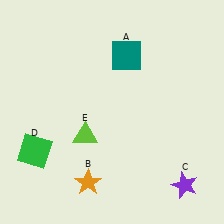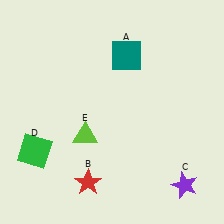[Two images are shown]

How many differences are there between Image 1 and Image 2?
There is 1 difference between the two images.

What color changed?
The star (B) changed from orange in Image 1 to red in Image 2.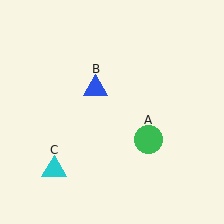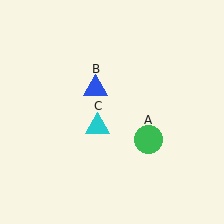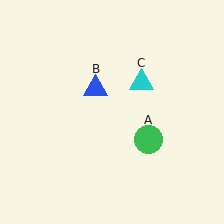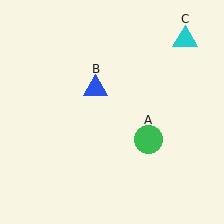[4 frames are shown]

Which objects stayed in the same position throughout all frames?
Green circle (object A) and blue triangle (object B) remained stationary.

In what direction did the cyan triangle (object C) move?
The cyan triangle (object C) moved up and to the right.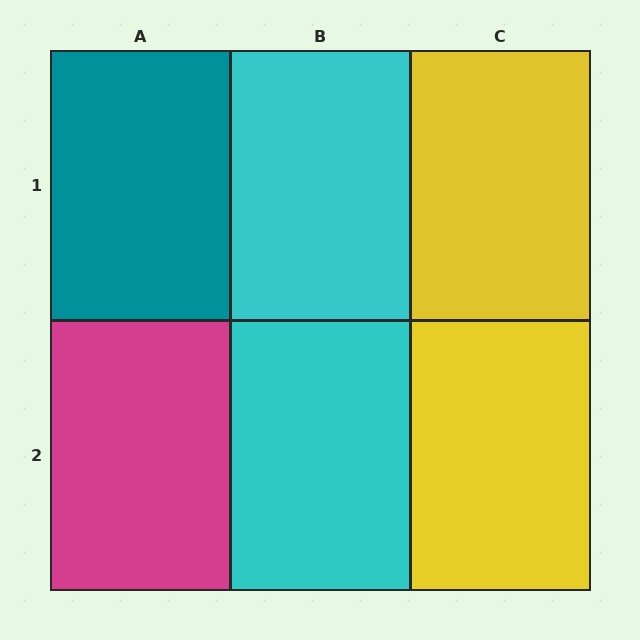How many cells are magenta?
1 cell is magenta.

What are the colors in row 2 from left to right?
Magenta, cyan, yellow.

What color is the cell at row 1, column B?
Cyan.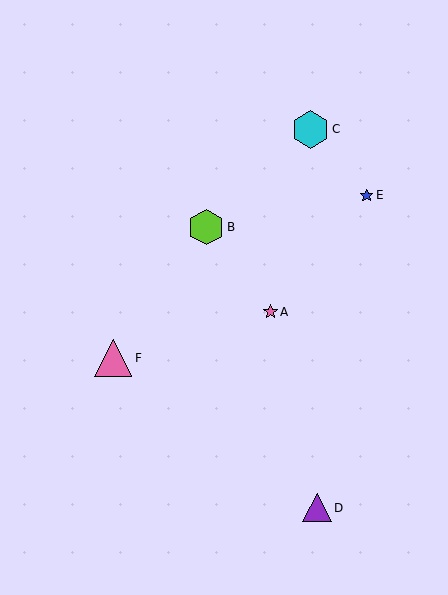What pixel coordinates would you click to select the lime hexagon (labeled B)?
Click at (206, 227) to select the lime hexagon B.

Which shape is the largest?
The cyan hexagon (labeled C) is the largest.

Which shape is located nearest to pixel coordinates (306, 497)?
The purple triangle (labeled D) at (317, 508) is nearest to that location.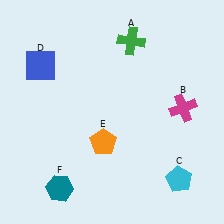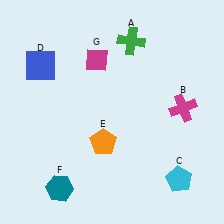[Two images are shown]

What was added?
A magenta diamond (G) was added in Image 2.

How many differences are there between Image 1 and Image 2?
There is 1 difference between the two images.